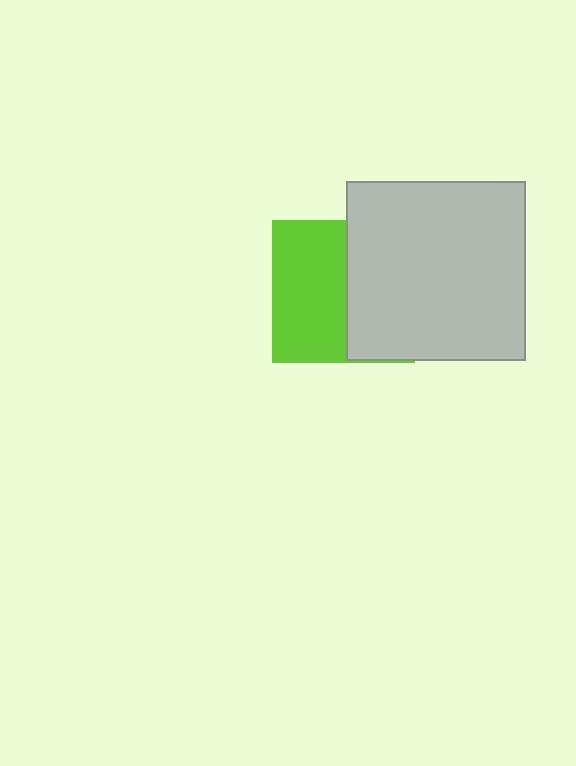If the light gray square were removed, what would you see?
You would see the complete lime square.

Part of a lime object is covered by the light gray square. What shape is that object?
It is a square.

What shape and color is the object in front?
The object in front is a light gray square.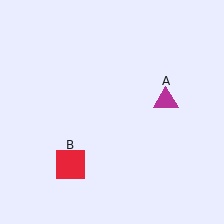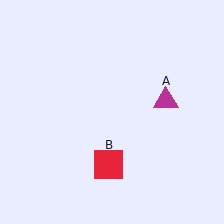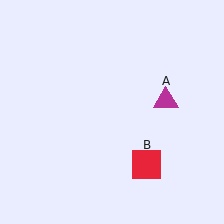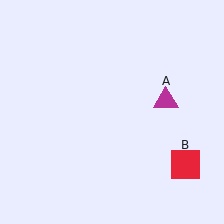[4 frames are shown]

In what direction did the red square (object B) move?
The red square (object B) moved right.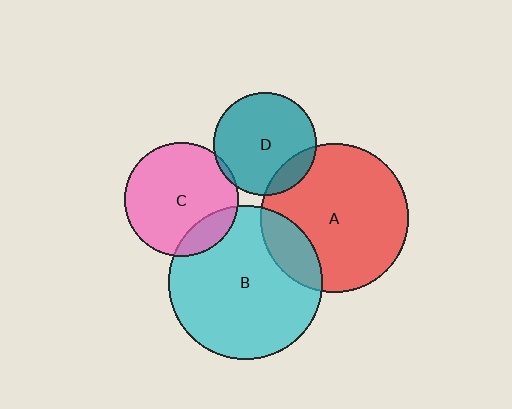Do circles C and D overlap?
Yes.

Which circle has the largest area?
Circle B (cyan).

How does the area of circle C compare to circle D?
Approximately 1.2 times.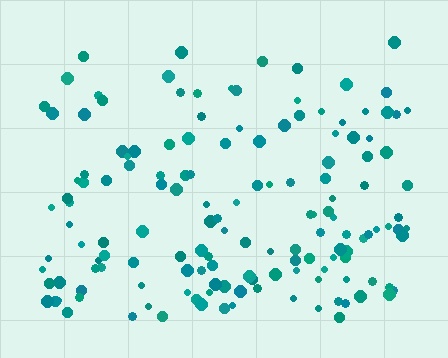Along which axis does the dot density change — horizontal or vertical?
Vertical.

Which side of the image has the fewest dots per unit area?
The top.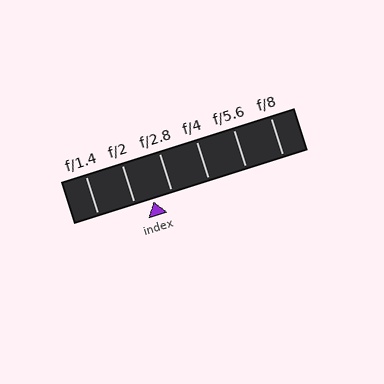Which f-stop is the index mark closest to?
The index mark is closest to f/2.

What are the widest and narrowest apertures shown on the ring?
The widest aperture shown is f/1.4 and the narrowest is f/8.